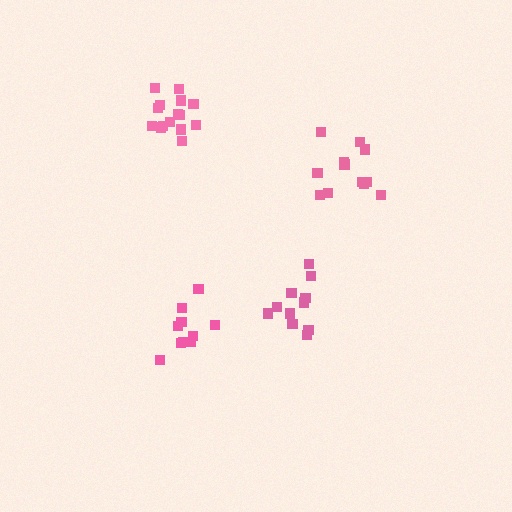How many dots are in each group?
Group 1: 15 dots, Group 2: 10 dots, Group 3: 12 dots, Group 4: 11 dots (48 total).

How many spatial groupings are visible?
There are 4 spatial groupings.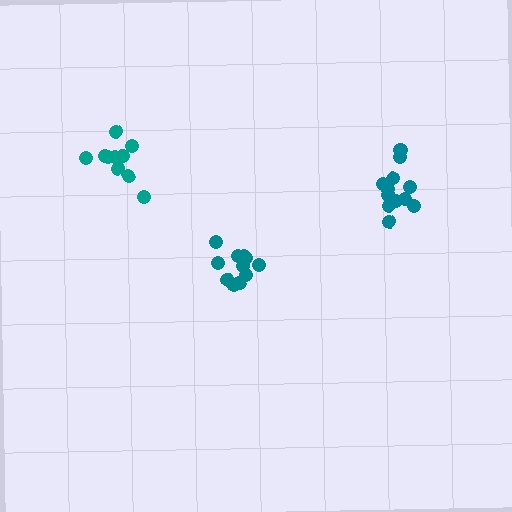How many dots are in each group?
Group 1: 11 dots, Group 2: 12 dots, Group 3: 10 dots (33 total).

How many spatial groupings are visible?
There are 3 spatial groupings.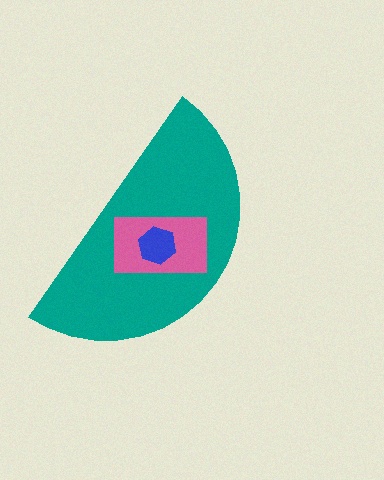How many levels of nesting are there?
3.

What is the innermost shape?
The blue hexagon.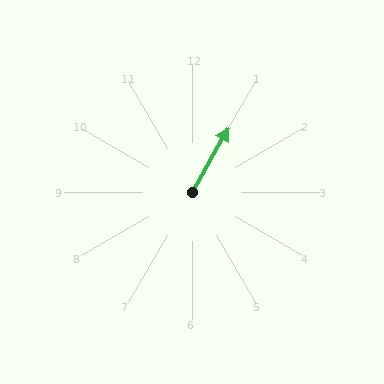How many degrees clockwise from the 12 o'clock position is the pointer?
Approximately 29 degrees.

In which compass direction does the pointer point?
Northeast.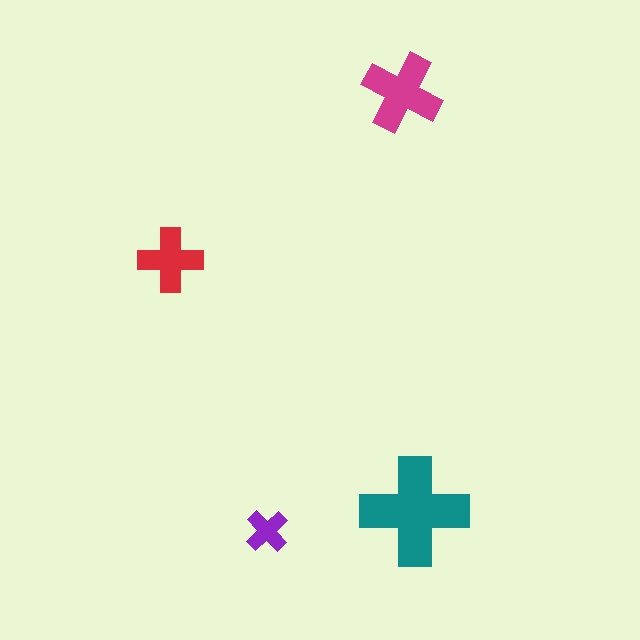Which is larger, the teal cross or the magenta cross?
The teal one.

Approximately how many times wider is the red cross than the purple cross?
About 1.5 times wider.